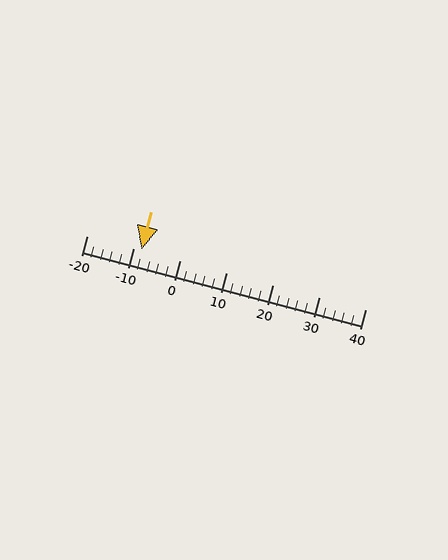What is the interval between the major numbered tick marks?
The major tick marks are spaced 10 units apart.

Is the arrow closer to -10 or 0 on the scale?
The arrow is closer to -10.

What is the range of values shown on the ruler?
The ruler shows values from -20 to 40.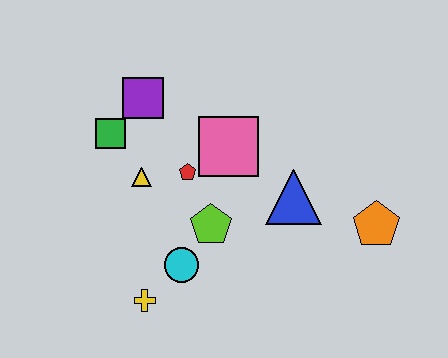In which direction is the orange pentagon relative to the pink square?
The orange pentagon is to the right of the pink square.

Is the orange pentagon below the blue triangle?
Yes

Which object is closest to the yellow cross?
The cyan circle is closest to the yellow cross.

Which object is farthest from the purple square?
The orange pentagon is farthest from the purple square.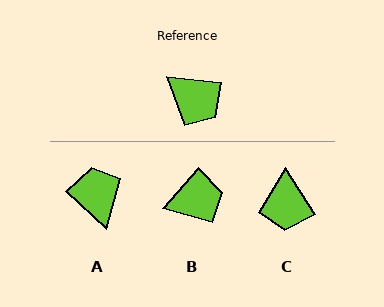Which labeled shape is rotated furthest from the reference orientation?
A, about 144 degrees away.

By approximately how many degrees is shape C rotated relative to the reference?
Approximately 51 degrees clockwise.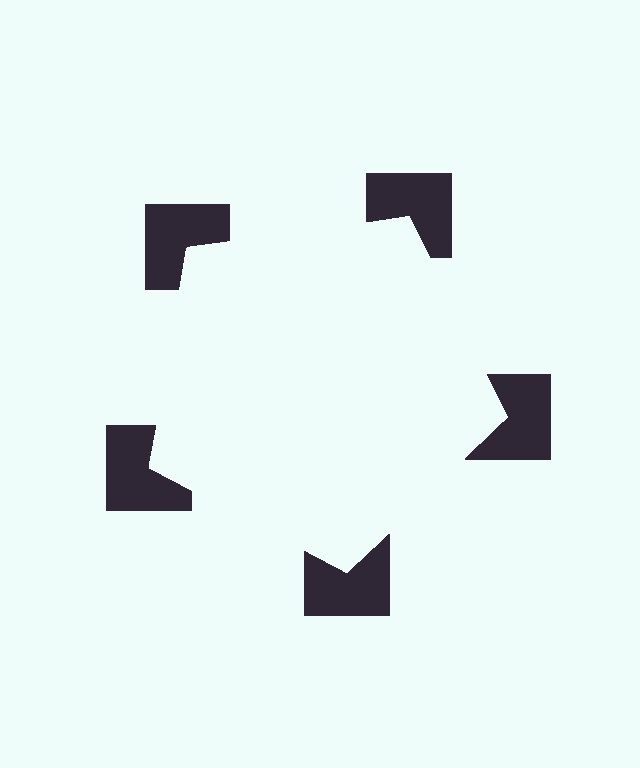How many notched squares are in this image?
There are 5 — one at each vertex of the illusory pentagon.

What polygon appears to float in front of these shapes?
An illusory pentagon — its edges are inferred from the aligned wedge cuts in the notched squares, not physically drawn.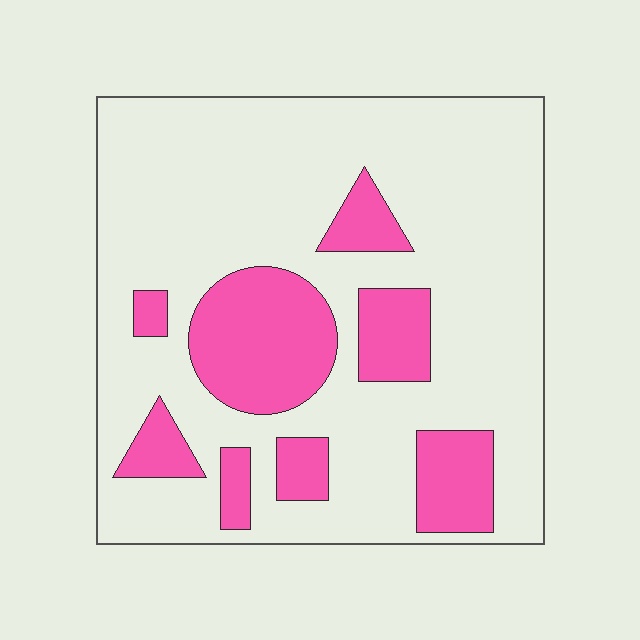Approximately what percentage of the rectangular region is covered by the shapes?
Approximately 25%.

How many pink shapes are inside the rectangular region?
8.